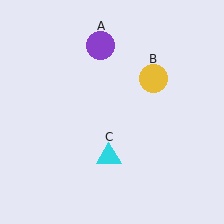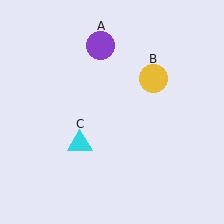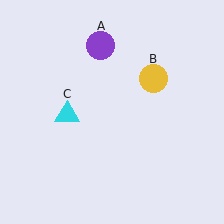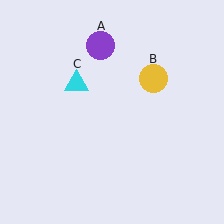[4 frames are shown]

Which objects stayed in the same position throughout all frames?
Purple circle (object A) and yellow circle (object B) remained stationary.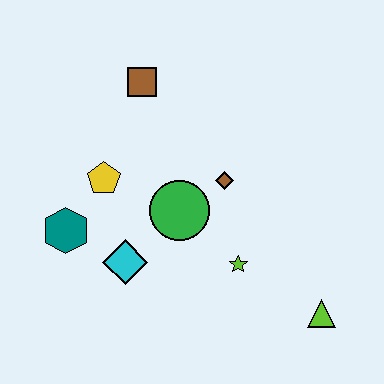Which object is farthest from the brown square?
The lime triangle is farthest from the brown square.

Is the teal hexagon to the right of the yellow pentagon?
No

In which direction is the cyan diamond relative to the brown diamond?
The cyan diamond is to the left of the brown diamond.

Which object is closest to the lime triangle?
The lime star is closest to the lime triangle.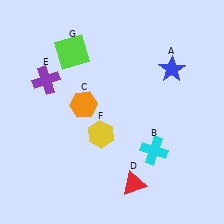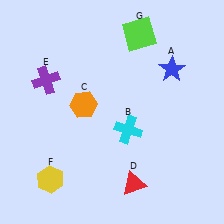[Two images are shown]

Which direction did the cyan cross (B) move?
The cyan cross (B) moved left.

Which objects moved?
The objects that moved are: the cyan cross (B), the yellow hexagon (F), the lime square (G).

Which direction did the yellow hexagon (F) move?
The yellow hexagon (F) moved left.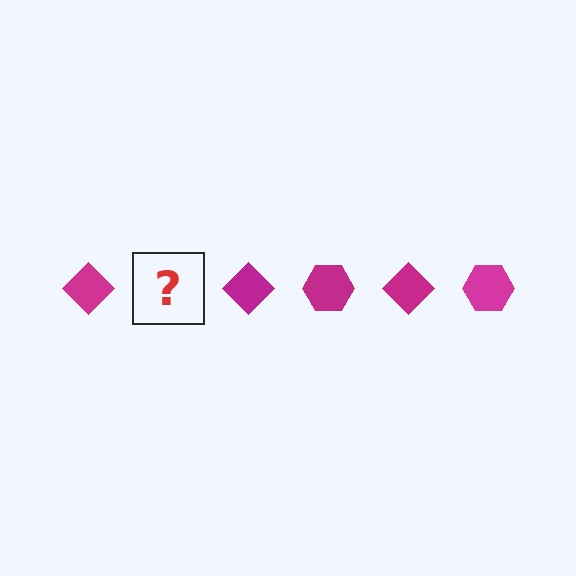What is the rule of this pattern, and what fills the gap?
The rule is that the pattern cycles through diamond, hexagon shapes in magenta. The gap should be filled with a magenta hexagon.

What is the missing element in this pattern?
The missing element is a magenta hexagon.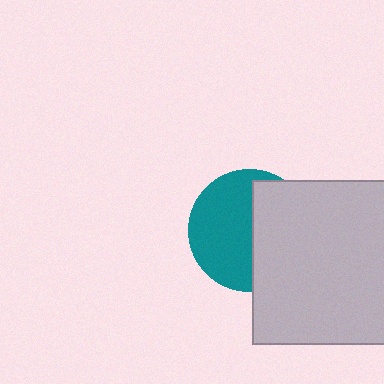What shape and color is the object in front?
The object in front is a light gray square.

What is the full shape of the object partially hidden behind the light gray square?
The partially hidden object is a teal circle.